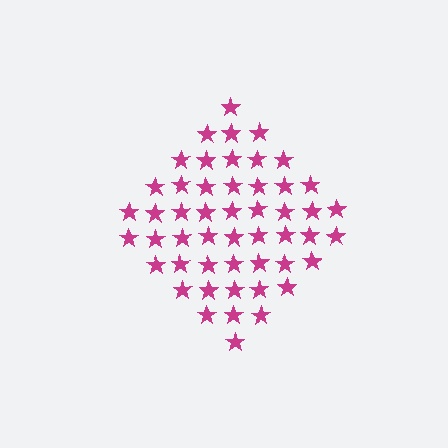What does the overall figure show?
The overall figure shows a diamond.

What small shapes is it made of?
It is made of small stars.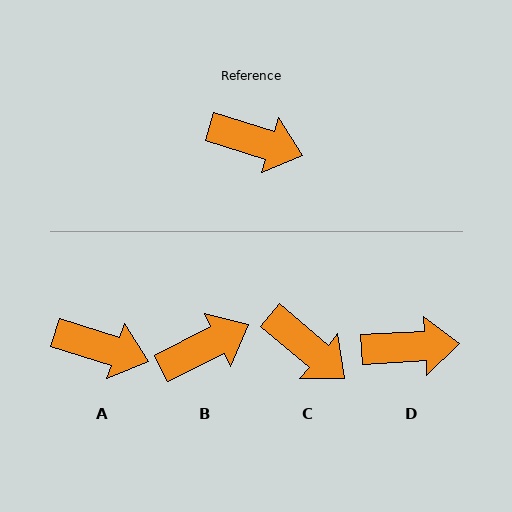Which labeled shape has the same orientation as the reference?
A.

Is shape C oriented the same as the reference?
No, it is off by about 23 degrees.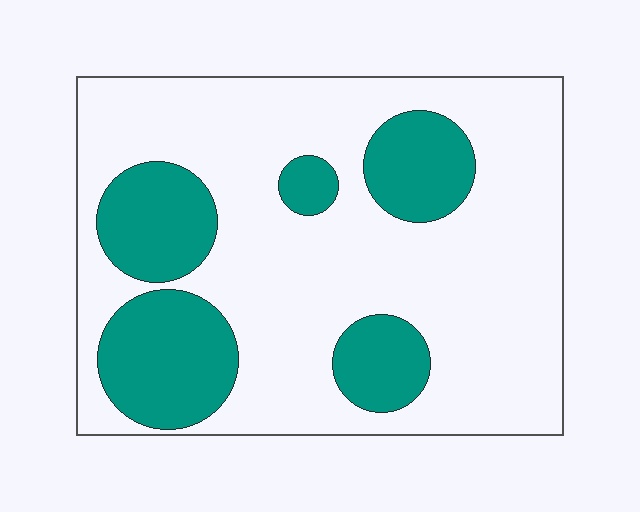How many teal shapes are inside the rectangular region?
5.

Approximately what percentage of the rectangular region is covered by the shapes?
Approximately 25%.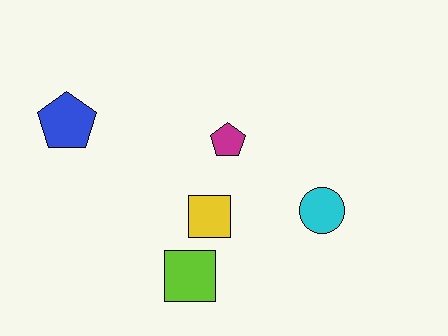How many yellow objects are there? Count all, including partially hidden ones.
There is 1 yellow object.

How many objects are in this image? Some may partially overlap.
There are 5 objects.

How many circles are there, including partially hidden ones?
There is 1 circle.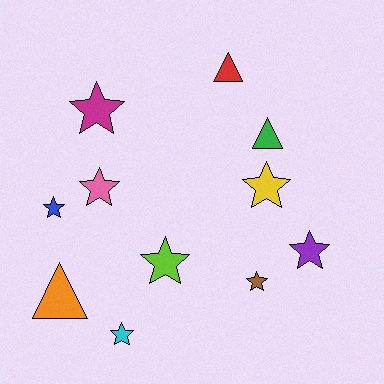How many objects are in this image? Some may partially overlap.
There are 11 objects.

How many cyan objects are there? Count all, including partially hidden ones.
There is 1 cyan object.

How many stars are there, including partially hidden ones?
There are 8 stars.